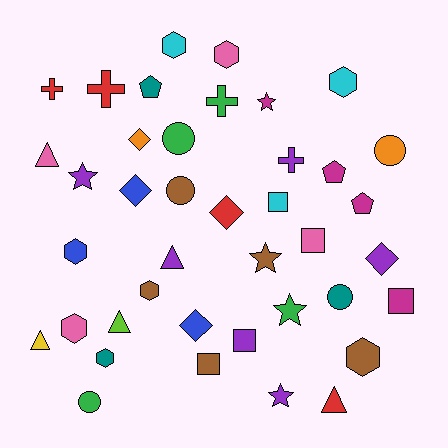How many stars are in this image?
There are 5 stars.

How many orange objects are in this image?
There are 2 orange objects.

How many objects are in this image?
There are 40 objects.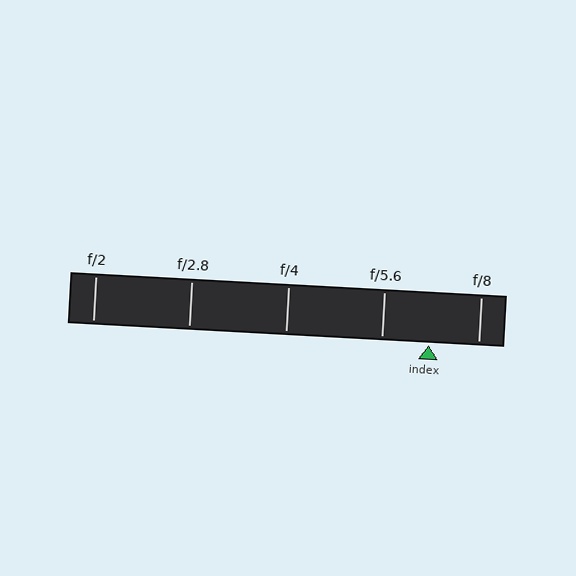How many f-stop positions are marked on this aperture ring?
There are 5 f-stop positions marked.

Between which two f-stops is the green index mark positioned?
The index mark is between f/5.6 and f/8.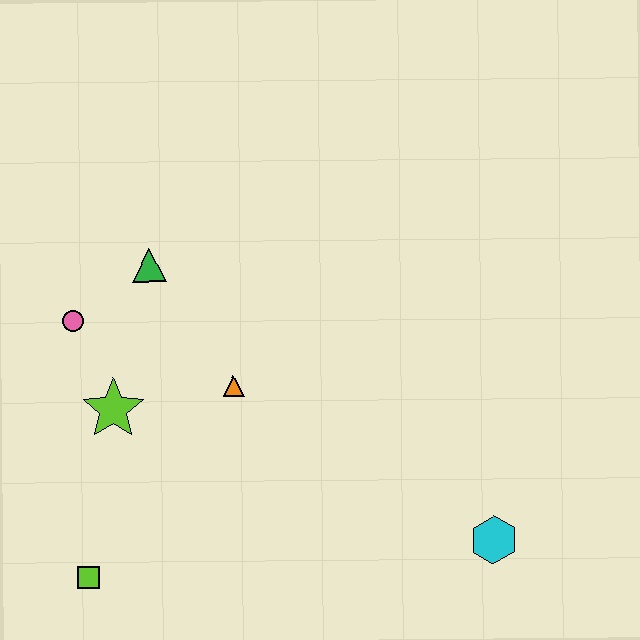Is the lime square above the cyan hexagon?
No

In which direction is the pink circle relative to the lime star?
The pink circle is above the lime star.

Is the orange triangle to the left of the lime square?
No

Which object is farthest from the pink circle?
The cyan hexagon is farthest from the pink circle.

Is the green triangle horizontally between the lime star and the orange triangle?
Yes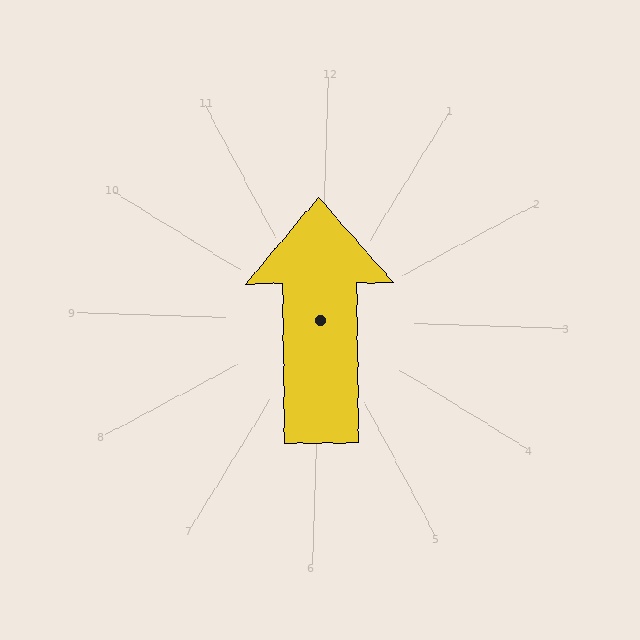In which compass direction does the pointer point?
North.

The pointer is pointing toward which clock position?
Roughly 12 o'clock.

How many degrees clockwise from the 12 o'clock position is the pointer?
Approximately 358 degrees.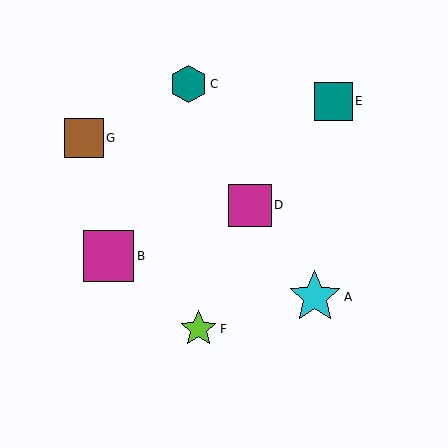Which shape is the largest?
The cyan star (labeled A) is the largest.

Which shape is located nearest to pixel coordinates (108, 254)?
The magenta square (labeled B) at (109, 256) is nearest to that location.